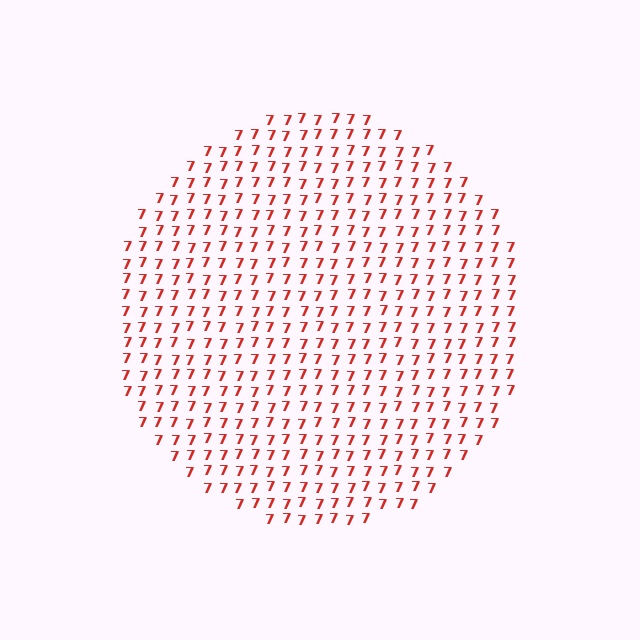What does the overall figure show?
The overall figure shows a circle.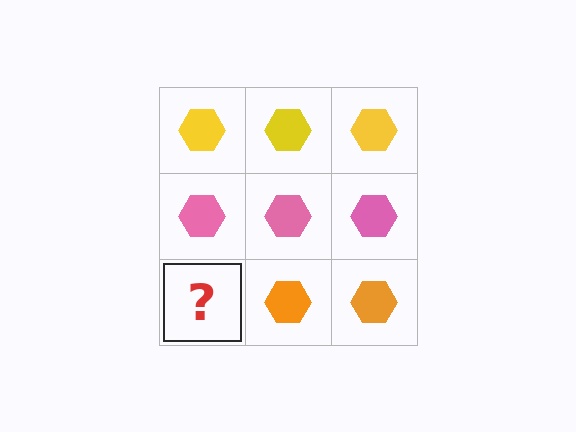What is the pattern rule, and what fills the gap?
The rule is that each row has a consistent color. The gap should be filled with an orange hexagon.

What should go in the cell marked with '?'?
The missing cell should contain an orange hexagon.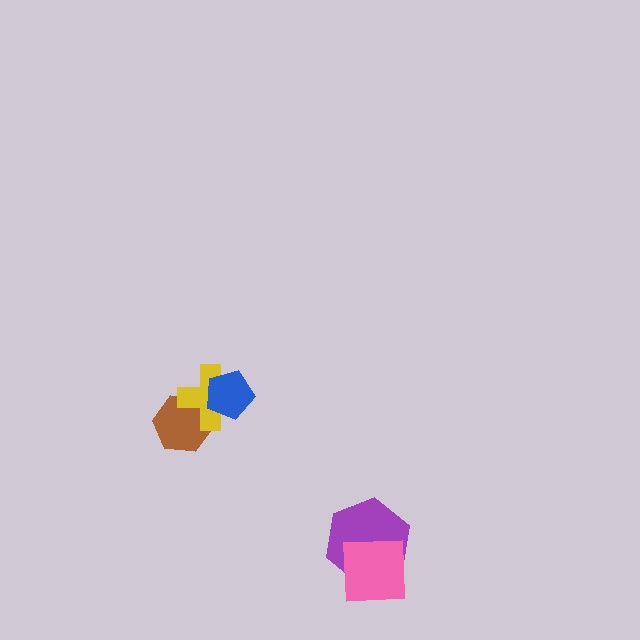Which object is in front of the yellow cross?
The blue pentagon is in front of the yellow cross.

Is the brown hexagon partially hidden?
Yes, it is partially covered by another shape.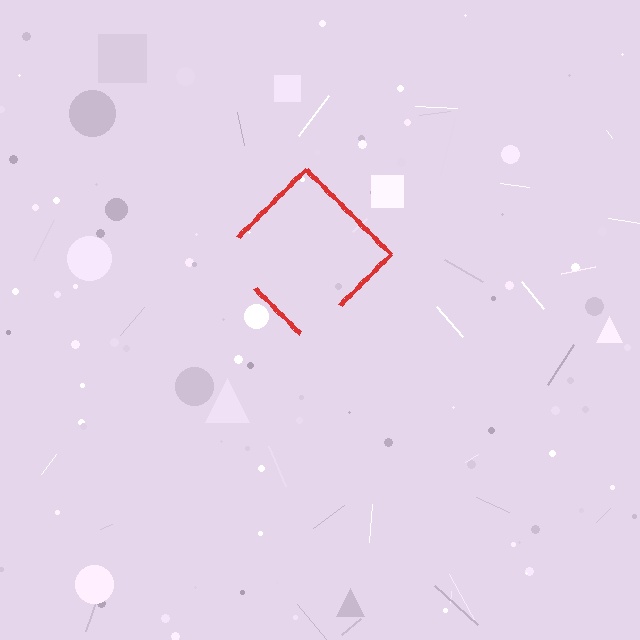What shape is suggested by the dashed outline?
The dashed outline suggests a diamond.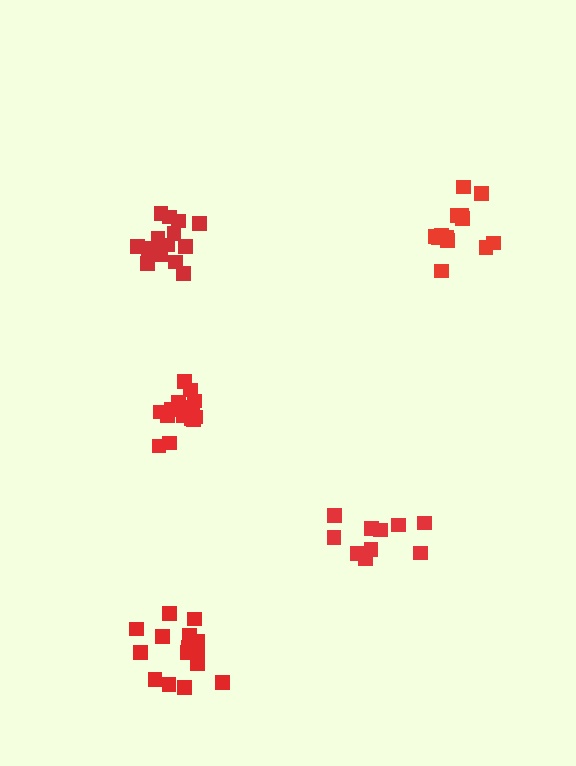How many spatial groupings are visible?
There are 5 spatial groupings.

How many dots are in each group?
Group 1: 13 dots, Group 2: 16 dots, Group 3: 10 dots, Group 4: 15 dots, Group 5: 15 dots (69 total).